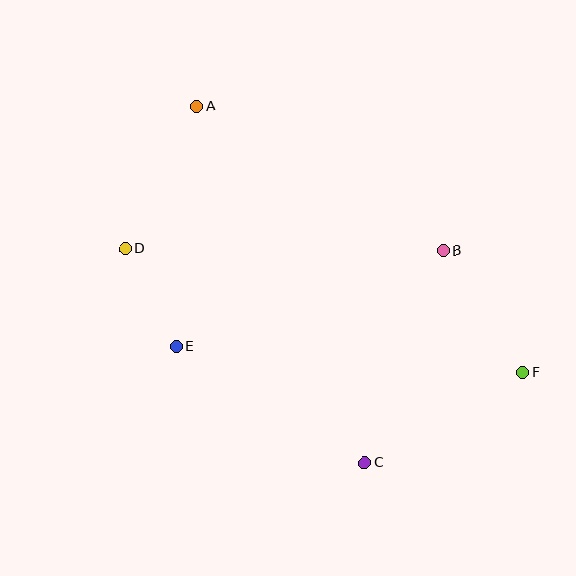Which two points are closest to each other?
Points D and E are closest to each other.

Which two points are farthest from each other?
Points A and F are farthest from each other.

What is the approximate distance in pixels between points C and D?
The distance between C and D is approximately 321 pixels.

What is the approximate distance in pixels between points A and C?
The distance between A and C is approximately 394 pixels.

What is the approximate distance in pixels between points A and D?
The distance between A and D is approximately 159 pixels.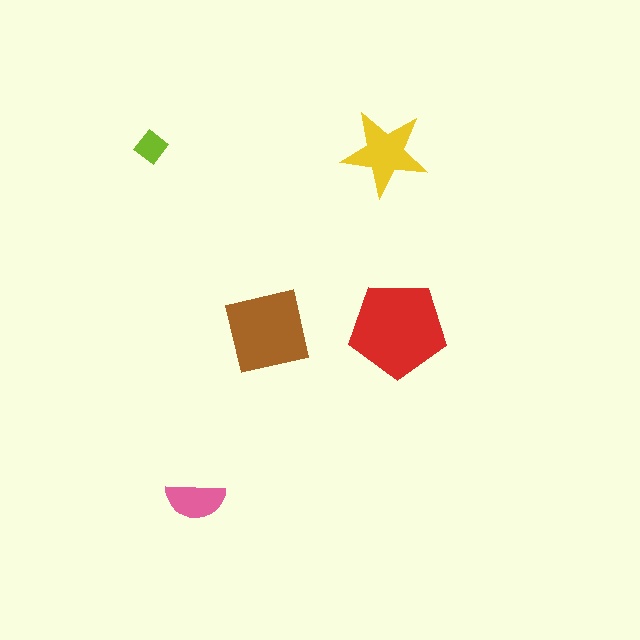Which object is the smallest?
The lime diamond.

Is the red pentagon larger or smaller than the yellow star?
Larger.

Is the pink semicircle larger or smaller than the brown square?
Smaller.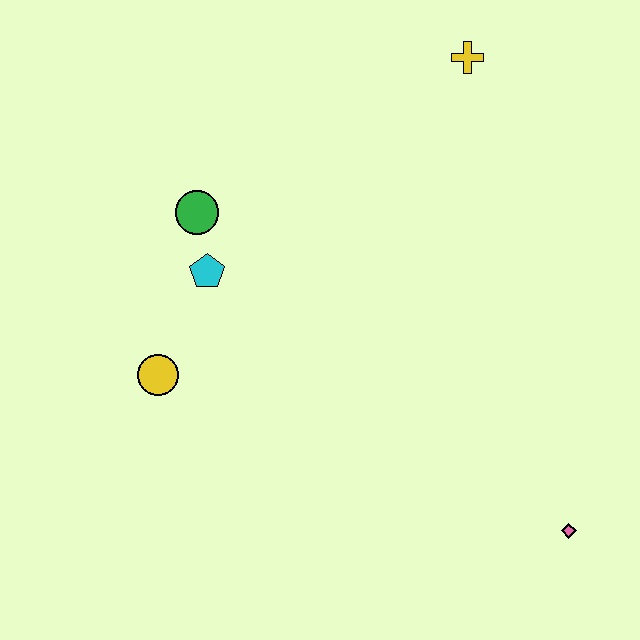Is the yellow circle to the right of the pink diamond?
No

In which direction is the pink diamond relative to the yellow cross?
The pink diamond is below the yellow cross.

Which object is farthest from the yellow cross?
The pink diamond is farthest from the yellow cross.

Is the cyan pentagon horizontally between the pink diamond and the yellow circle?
Yes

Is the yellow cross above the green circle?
Yes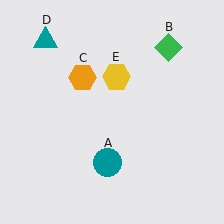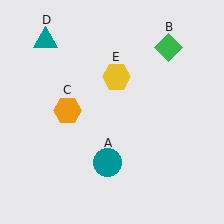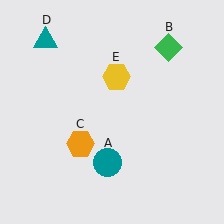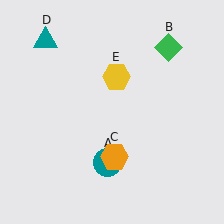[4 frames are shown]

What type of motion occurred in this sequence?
The orange hexagon (object C) rotated counterclockwise around the center of the scene.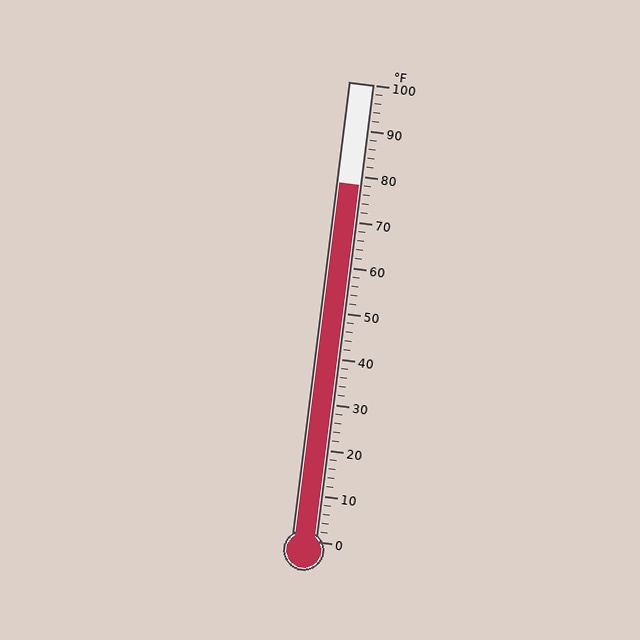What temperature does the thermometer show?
The thermometer shows approximately 78°F.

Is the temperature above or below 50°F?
The temperature is above 50°F.